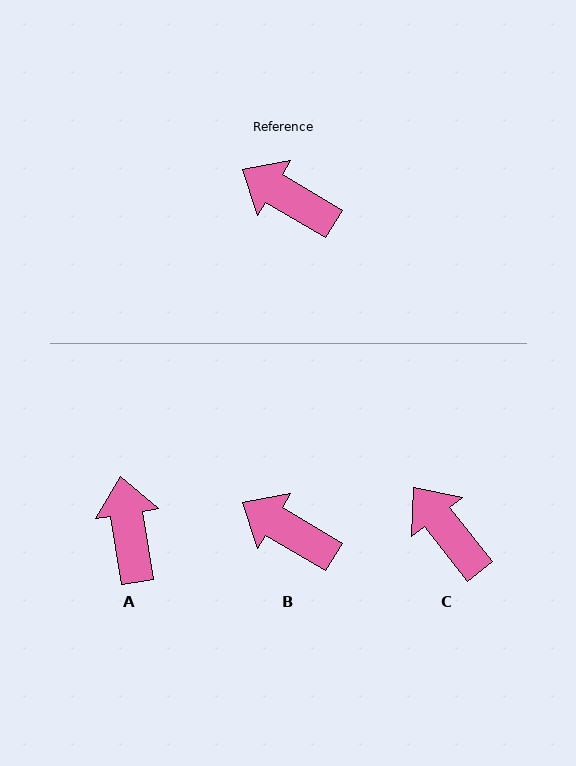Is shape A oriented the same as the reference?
No, it is off by about 50 degrees.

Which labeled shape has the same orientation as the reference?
B.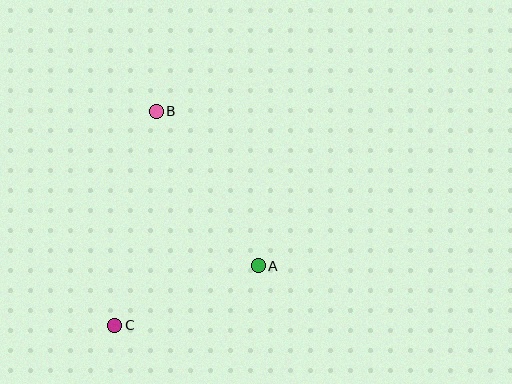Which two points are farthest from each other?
Points B and C are farthest from each other.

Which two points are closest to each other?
Points A and C are closest to each other.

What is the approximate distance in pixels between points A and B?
The distance between A and B is approximately 185 pixels.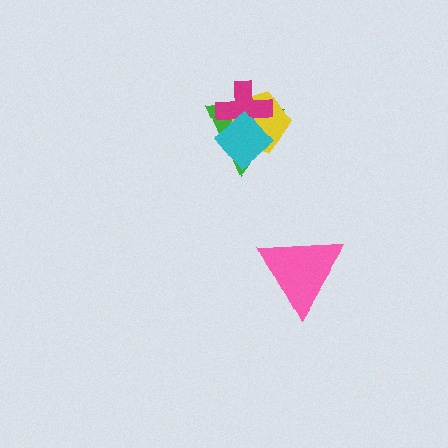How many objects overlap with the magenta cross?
3 objects overlap with the magenta cross.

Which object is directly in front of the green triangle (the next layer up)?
The yellow pentagon is directly in front of the green triangle.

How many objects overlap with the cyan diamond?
3 objects overlap with the cyan diamond.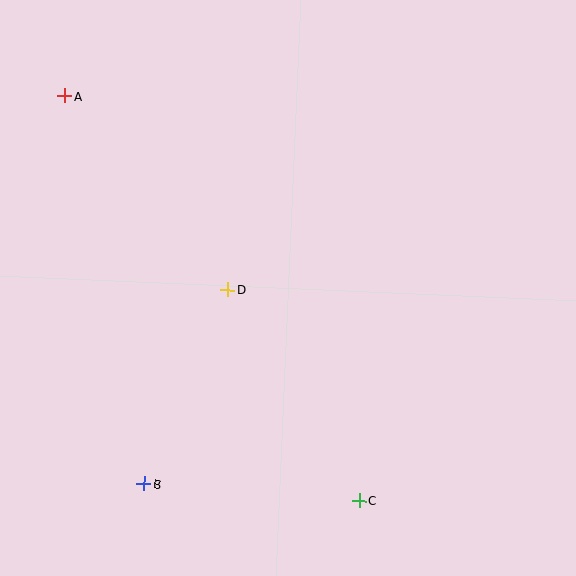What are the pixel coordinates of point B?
Point B is at (144, 484).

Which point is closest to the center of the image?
Point D at (228, 290) is closest to the center.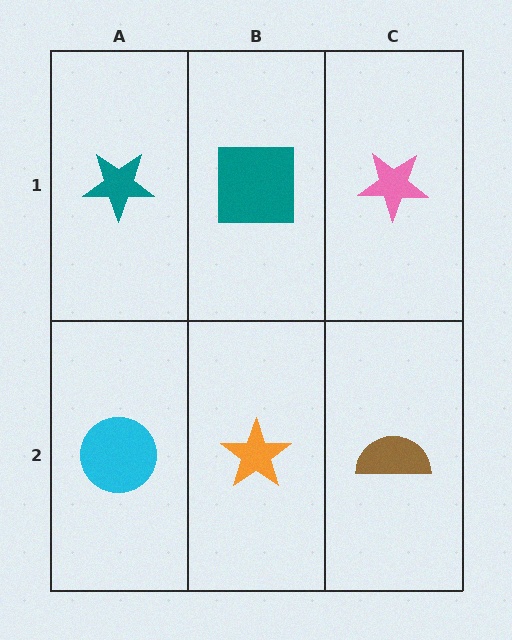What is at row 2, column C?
A brown semicircle.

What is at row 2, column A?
A cyan circle.